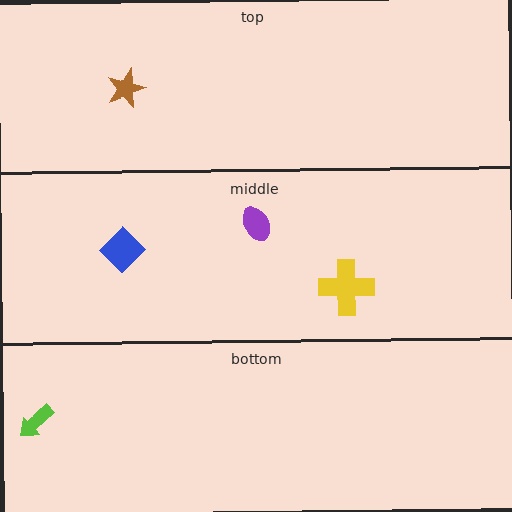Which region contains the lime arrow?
The bottom region.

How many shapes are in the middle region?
3.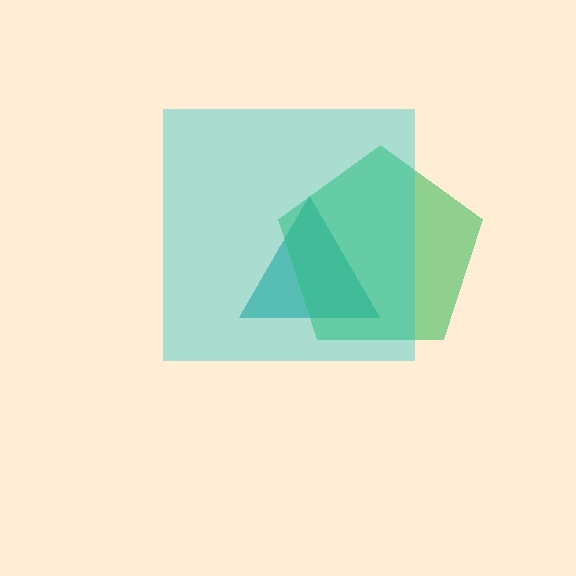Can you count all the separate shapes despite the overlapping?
Yes, there are 3 separate shapes.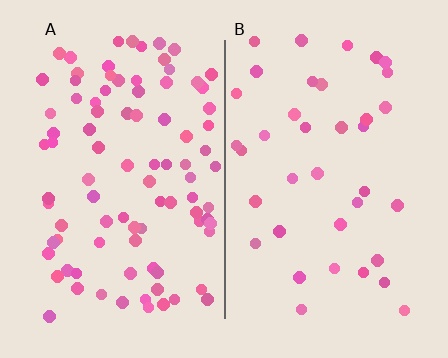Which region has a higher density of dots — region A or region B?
A (the left).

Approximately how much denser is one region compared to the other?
Approximately 2.4× — region A over region B.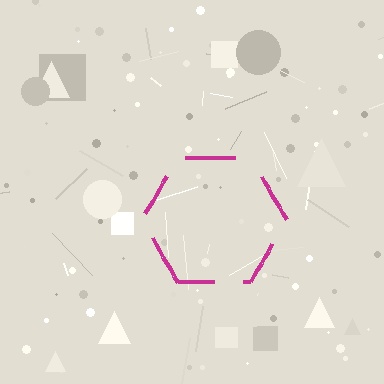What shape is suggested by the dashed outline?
The dashed outline suggests a hexagon.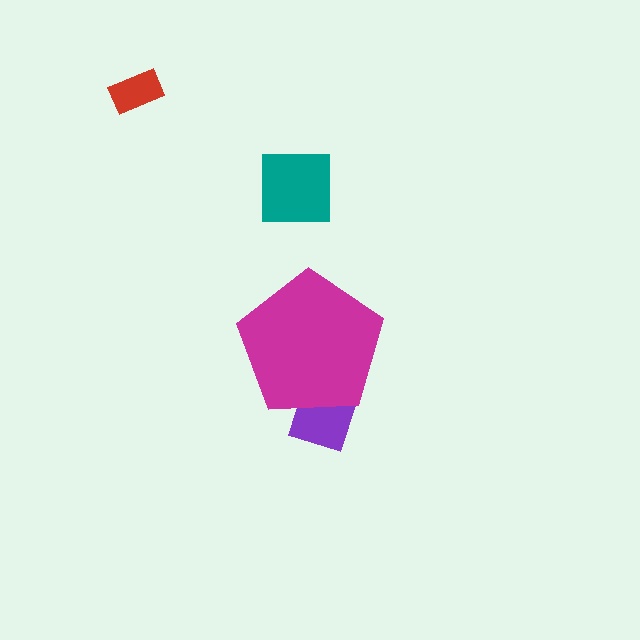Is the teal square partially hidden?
No, the teal square is fully visible.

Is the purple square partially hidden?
Yes, the purple square is partially hidden behind the magenta pentagon.